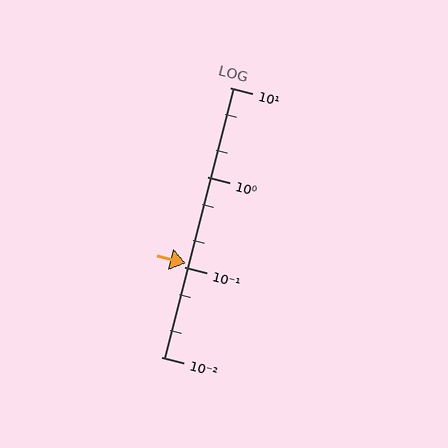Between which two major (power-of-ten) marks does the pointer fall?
The pointer is between 0.1 and 1.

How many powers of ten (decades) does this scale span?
The scale spans 3 decades, from 0.01 to 10.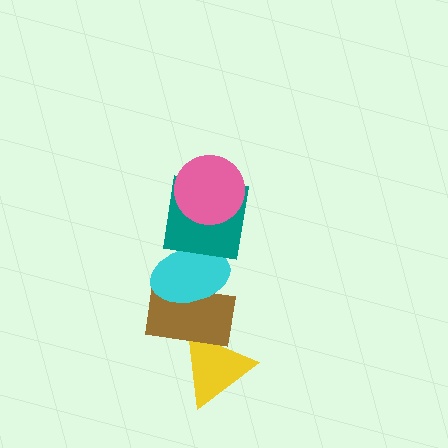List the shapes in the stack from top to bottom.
From top to bottom: the pink circle, the teal square, the cyan ellipse, the brown rectangle, the yellow triangle.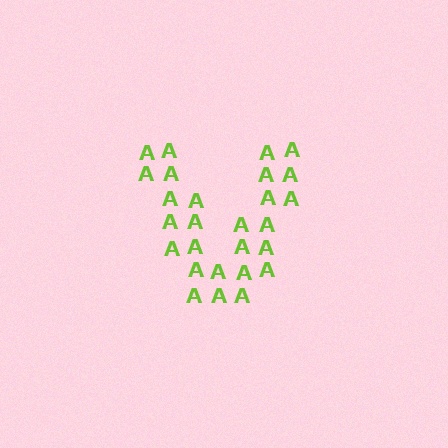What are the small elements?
The small elements are letter A's.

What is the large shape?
The large shape is the letter V.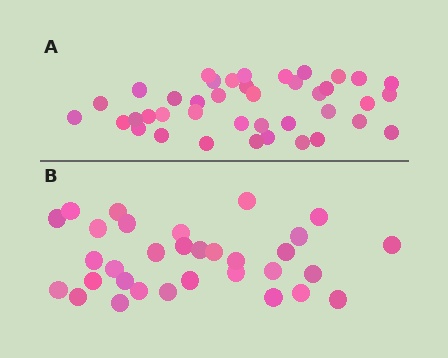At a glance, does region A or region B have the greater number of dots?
Region A (the top region) has more dots.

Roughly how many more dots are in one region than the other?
Region A has roughly 8 or so more dots than region B.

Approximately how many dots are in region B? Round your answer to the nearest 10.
About 30 dots. (The exact count is 32, which rounds to 30.)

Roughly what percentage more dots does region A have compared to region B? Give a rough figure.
About 25% more.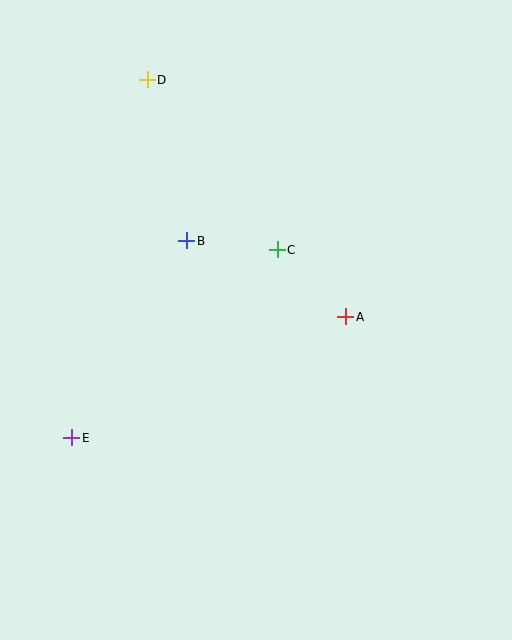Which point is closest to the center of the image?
Point C at (277, 250) is closest to the center.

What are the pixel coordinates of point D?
Point D is at (147, 80).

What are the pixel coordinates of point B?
Point B is at (187, 241).